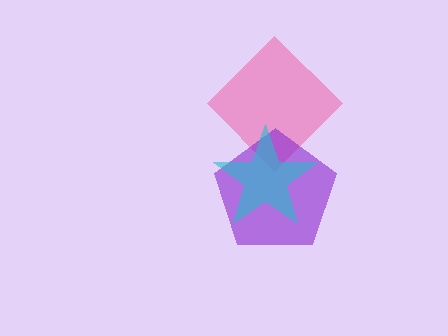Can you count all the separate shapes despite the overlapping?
Yes, there are 3 separate shapes.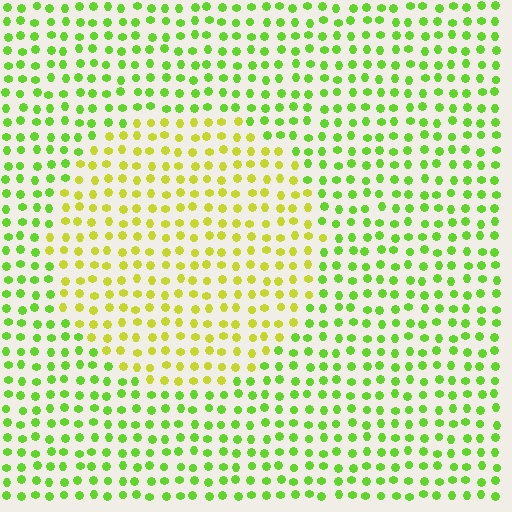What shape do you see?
I see a circle.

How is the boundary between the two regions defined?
The boundary is defined purely by a slight shift in hue (about 36 degrees). Spacing, size, and orientation are identical on both sides.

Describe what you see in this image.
The image is filled with small lime elements in a uniform arrangement. A circle-shaped region is visible where the elements are tinted to a slightly different hue, forming a subtle color boundary.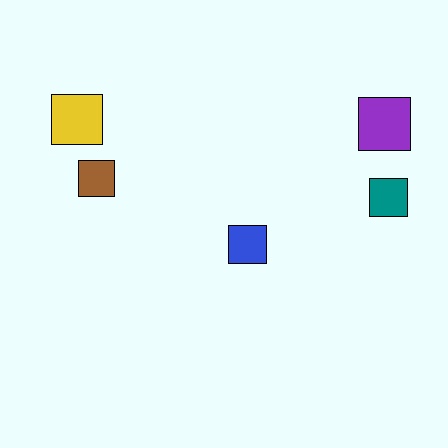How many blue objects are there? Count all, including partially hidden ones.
There is 1 blue object.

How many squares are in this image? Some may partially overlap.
There are 5 squares.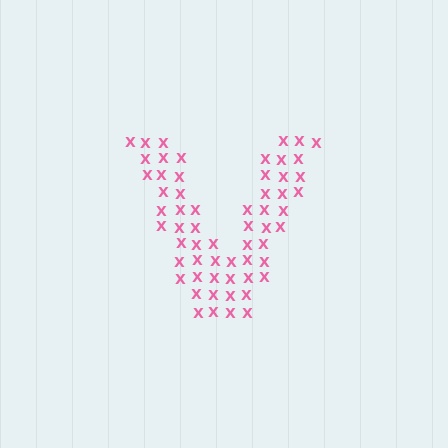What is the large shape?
The large shape is the letter V.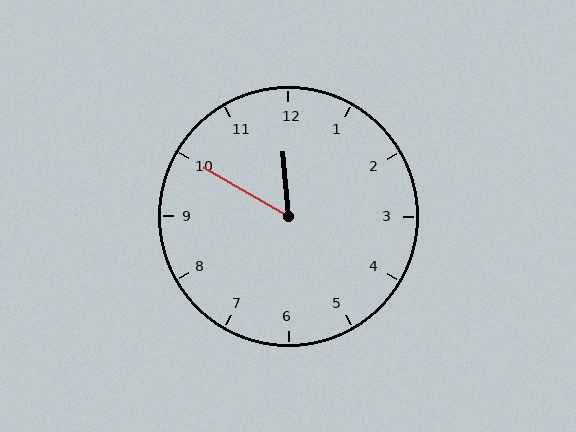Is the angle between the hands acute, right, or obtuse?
It is acute.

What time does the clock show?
11:50.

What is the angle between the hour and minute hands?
Approximately 55 degrees.